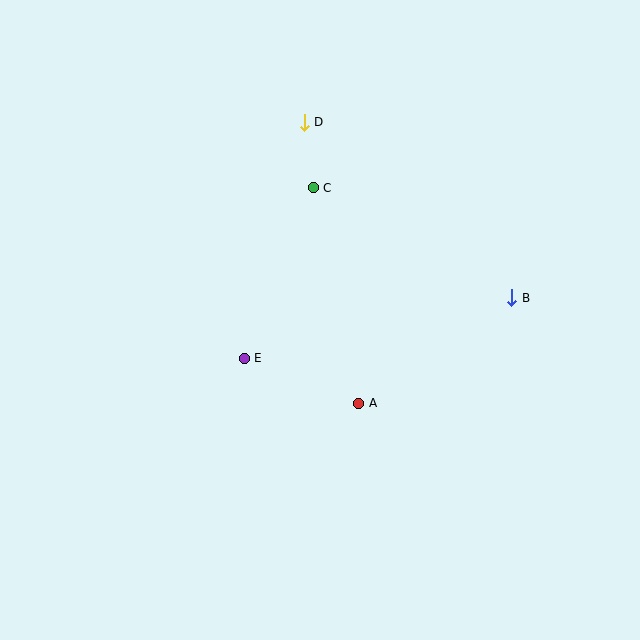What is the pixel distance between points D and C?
The distance between D and C is 66 pixels.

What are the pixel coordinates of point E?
Point E is at (244, 358).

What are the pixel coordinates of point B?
Point B is at (512, 298).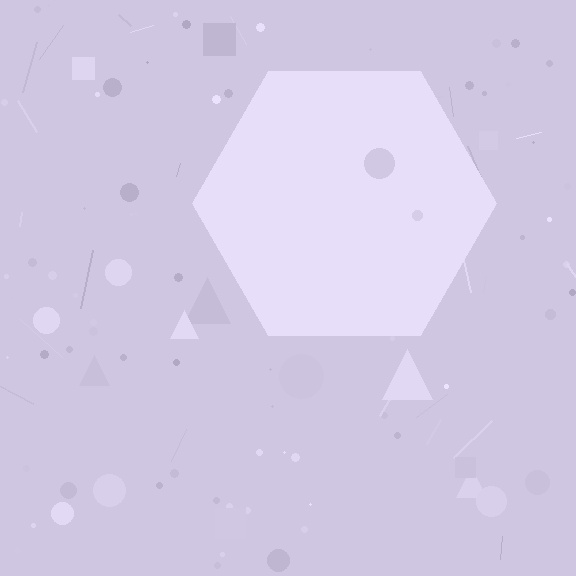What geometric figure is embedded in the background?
A hexagon is embedded in the background.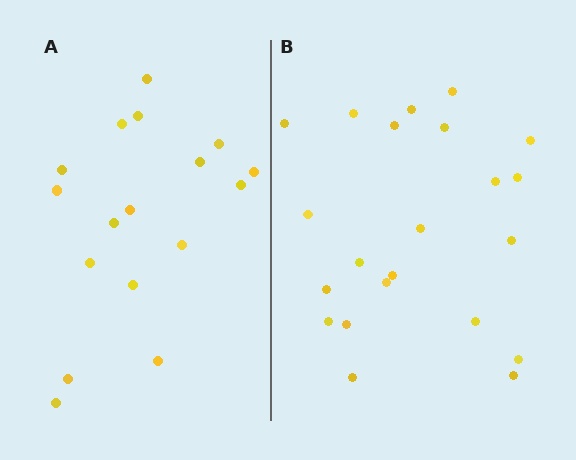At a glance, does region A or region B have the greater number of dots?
Region B (the right region) has more dots.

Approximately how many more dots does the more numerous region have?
Region B has about 5 more dots than region A.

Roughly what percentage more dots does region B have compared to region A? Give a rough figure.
About 30% more.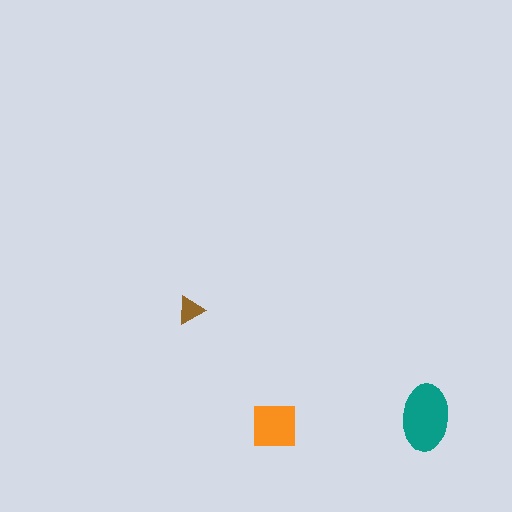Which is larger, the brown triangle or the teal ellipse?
The teal ellipse.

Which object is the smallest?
The brown triangle.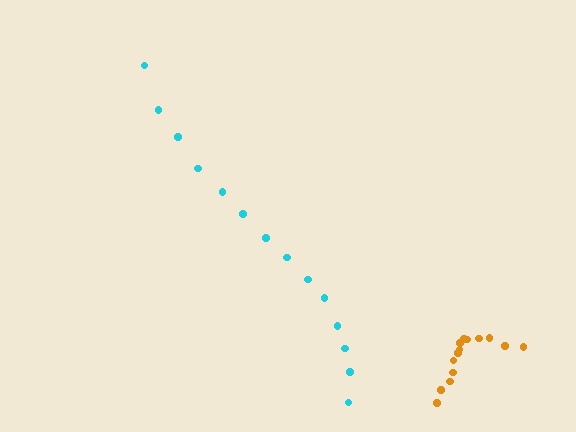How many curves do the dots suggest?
There are 2 distinct paths.